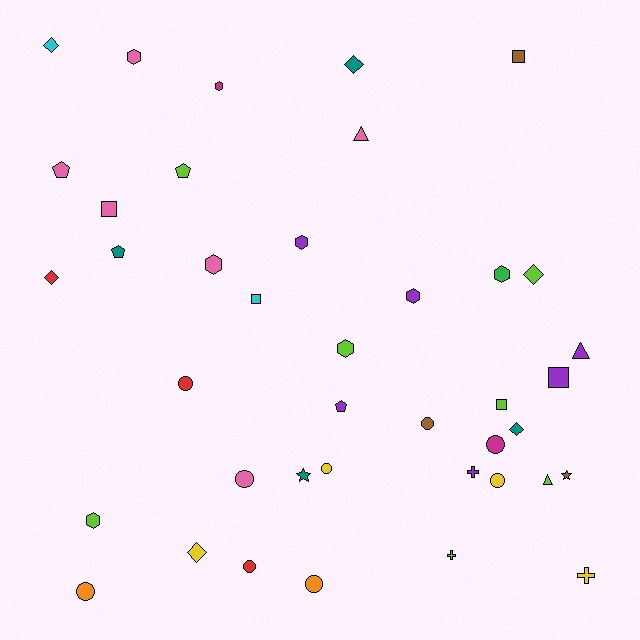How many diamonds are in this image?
There are 6 diamonds.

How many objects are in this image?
There are 40 objects.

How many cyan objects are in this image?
There are 2 cyan objects.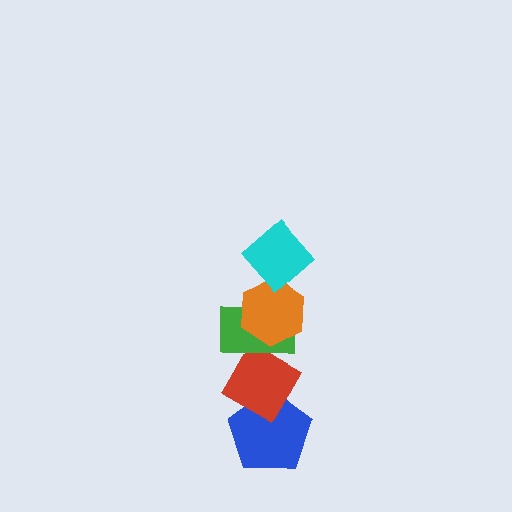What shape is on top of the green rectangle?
The orange hexagon is on top of the green rectangle.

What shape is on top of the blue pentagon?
The red diamond is on top of the blue pentagon.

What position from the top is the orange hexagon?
The orange hexagon is 2nd from the top.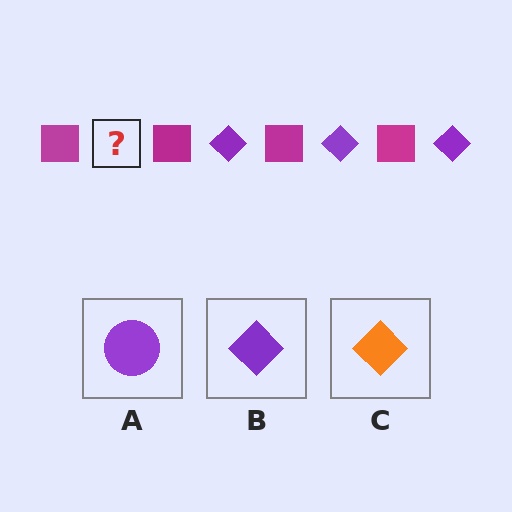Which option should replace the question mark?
Option B.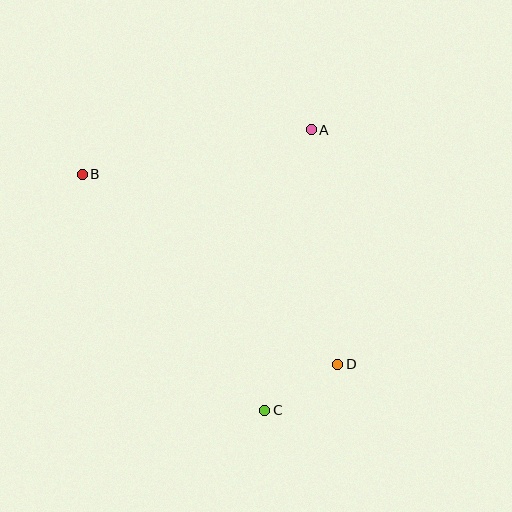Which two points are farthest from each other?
Points B and D are farthest from each other.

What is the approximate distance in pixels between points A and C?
The distance between A and C is approximately 284 pixels.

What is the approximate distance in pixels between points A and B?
The distance between A and B is approximately 233 pixels.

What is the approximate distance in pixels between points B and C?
The distance between B and C is approximately 299 pixels.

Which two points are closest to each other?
Points C and D are closest to each other.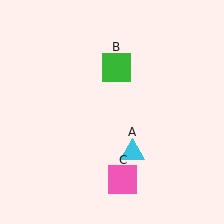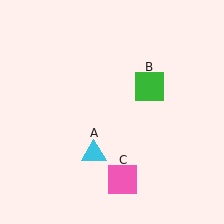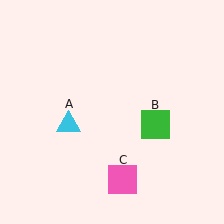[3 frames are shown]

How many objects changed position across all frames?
2 objects changed position: cyan triangle (object A), green square (object B).